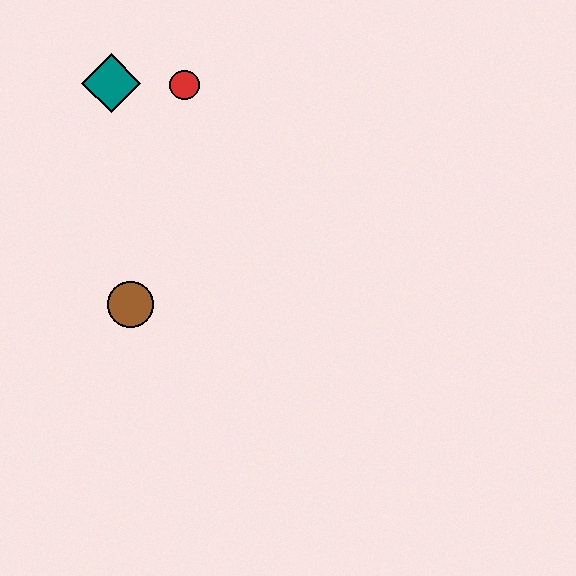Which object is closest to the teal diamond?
The red circle is closest to the teal diamond.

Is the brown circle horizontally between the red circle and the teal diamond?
Yes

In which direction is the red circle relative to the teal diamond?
The red circle is to the right of the teal diamond.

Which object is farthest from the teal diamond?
The brown circle is farthest from the teal diamond.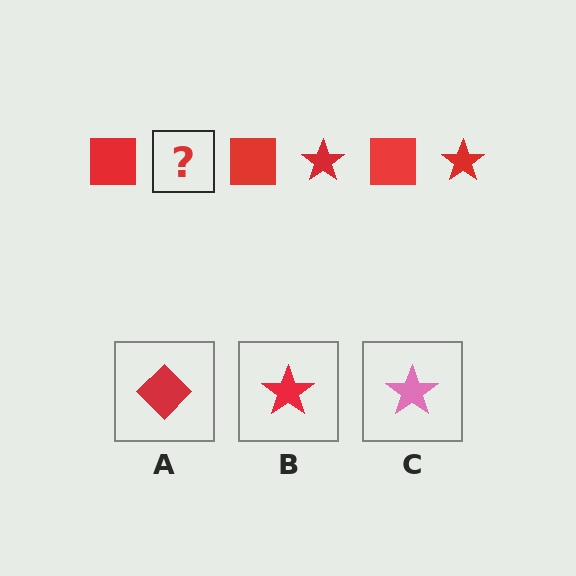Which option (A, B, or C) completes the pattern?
B.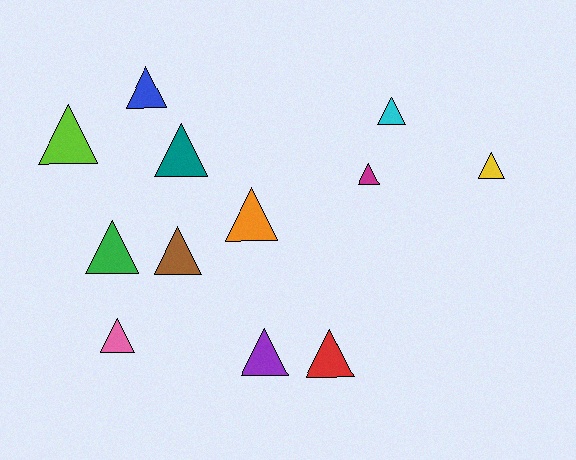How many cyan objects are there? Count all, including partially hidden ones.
There is 1 cyan object.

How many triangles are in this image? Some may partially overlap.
There are 12 triangles.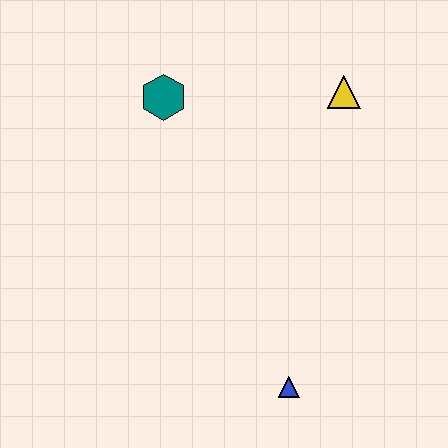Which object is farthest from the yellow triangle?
The blue triangle is farthest from the yellow triangle.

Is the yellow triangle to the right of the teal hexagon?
Yes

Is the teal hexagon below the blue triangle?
No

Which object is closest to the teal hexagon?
The yellow triangle is closest to the teal hexagon.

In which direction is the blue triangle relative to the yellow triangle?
The blue triangle is below the yellow triangle.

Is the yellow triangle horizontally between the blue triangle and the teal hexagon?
No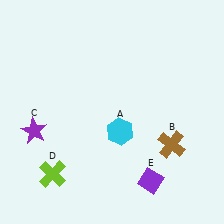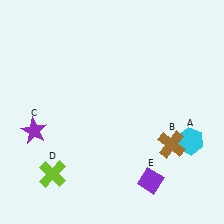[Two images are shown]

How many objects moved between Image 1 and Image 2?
1 object moved between the two images.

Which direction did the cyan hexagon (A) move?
The cyan hexagon (A) moved right.